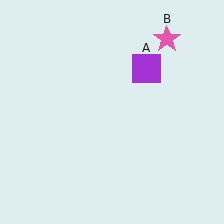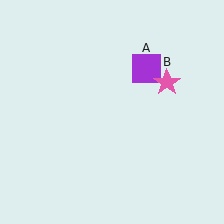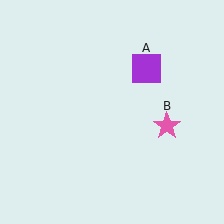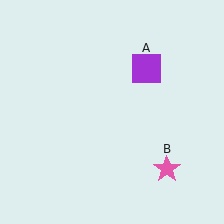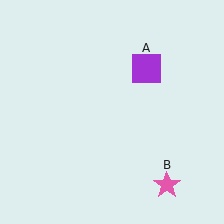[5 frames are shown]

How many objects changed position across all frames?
1 object changed position: pink star (object B).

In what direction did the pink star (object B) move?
The pink star (object B) moved down.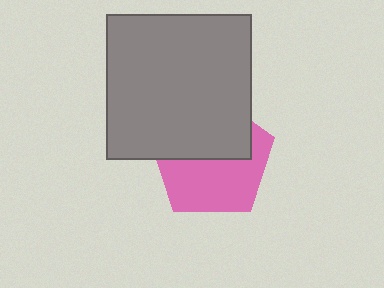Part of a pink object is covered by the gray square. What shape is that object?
It is a pentagon.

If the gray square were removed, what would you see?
You would see the complete pink pentagon.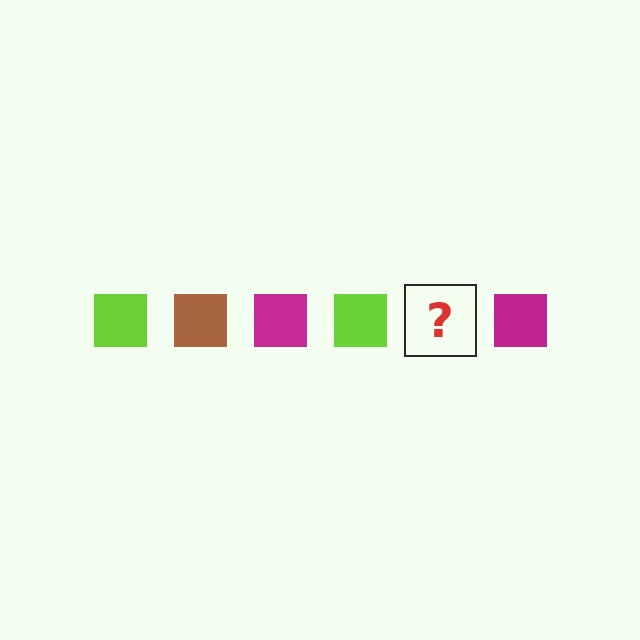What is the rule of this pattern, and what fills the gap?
The rule is that the pattern cycles through lime, brown, magenta squares. The gap should be filled with a brown square.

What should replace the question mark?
The question mark should be replaced with a brown square.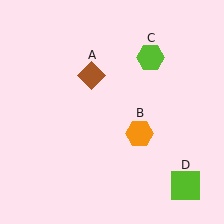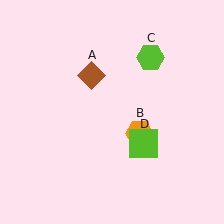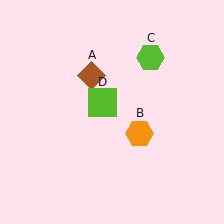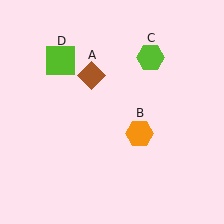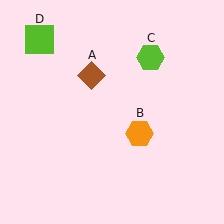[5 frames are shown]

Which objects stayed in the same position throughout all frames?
Brown diamond (object A) and orange hexagon (object B) and lime hexagon (object C) remained stationary.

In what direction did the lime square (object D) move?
The lime square (object D) moved up and to the left.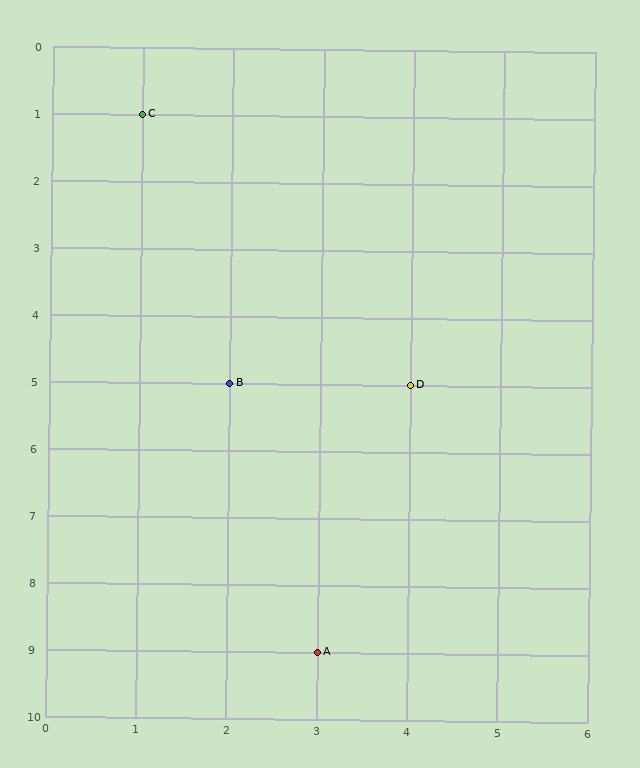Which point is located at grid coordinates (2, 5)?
Point B is at (2, 5).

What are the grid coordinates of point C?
Point C is at grid coordinates (1, 1).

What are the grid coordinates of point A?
Point A is at grid coordinates (3, 9).